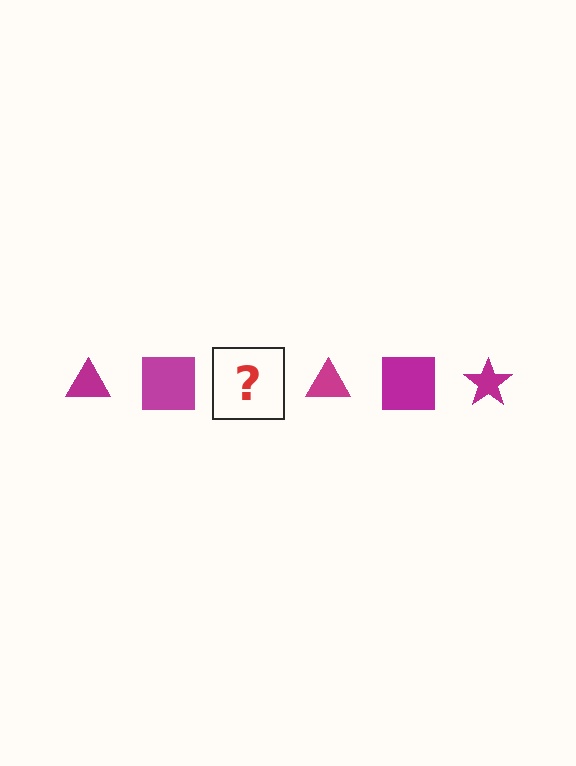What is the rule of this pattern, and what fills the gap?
The rule is that the pattern cycles through triangle, square, star shapes in magenta. The gap should be filled with a magenta star.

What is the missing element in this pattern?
The missing element is a magenta star.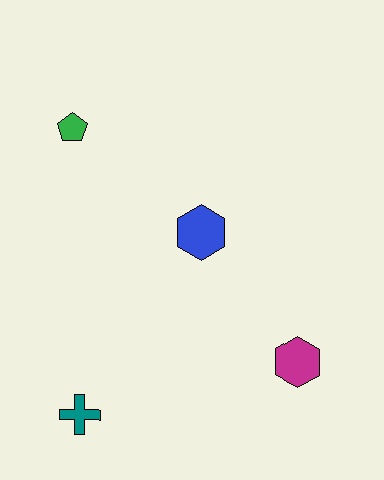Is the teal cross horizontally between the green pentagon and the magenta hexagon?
Yes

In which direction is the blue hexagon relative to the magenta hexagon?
The blue hexagon is above the magenta hexagon.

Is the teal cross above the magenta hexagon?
No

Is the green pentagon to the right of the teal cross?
No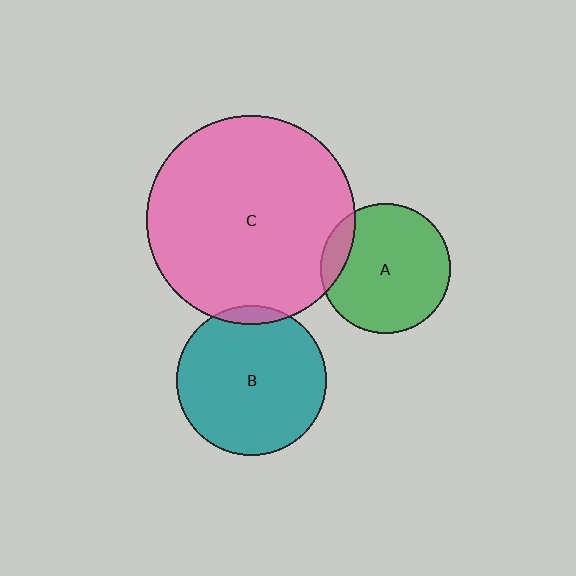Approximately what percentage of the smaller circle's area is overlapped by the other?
Approximately 5%.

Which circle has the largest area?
Circle C (pink).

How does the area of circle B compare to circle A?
Approximately 1.3 times.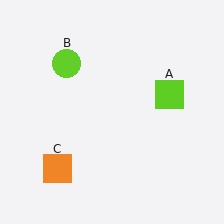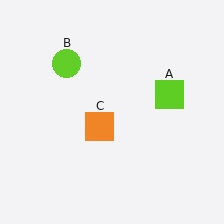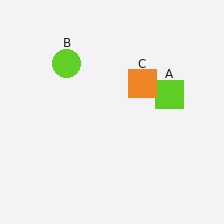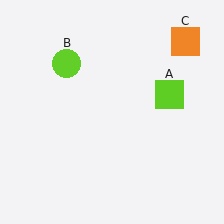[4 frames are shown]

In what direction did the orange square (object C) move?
The orange square (object C) moved up and to the right.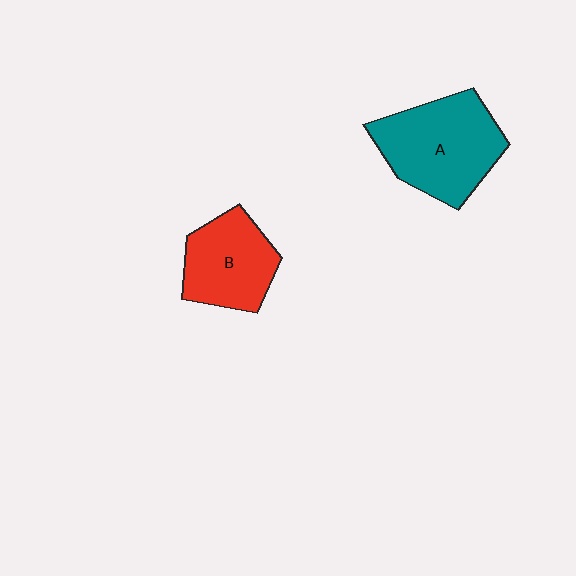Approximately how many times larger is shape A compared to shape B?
Approximately 1.4 times.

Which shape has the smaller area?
Shape B (red).